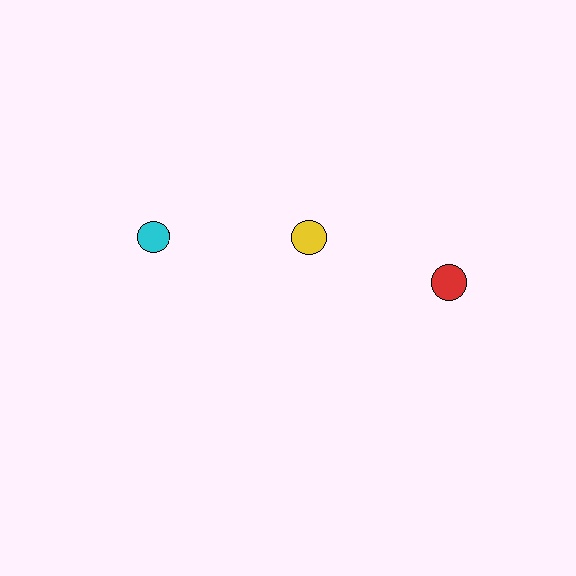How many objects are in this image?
There are 3 objects.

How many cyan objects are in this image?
There is 1 cyan object.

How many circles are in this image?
There are 3 circles.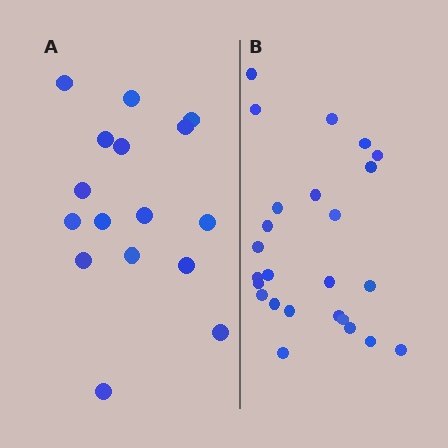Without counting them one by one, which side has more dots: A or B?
Region B (the right region) has more dots.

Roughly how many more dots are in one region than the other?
Region B has roughly 8 or so more dots than region A.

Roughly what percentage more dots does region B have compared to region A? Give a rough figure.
About 55% more.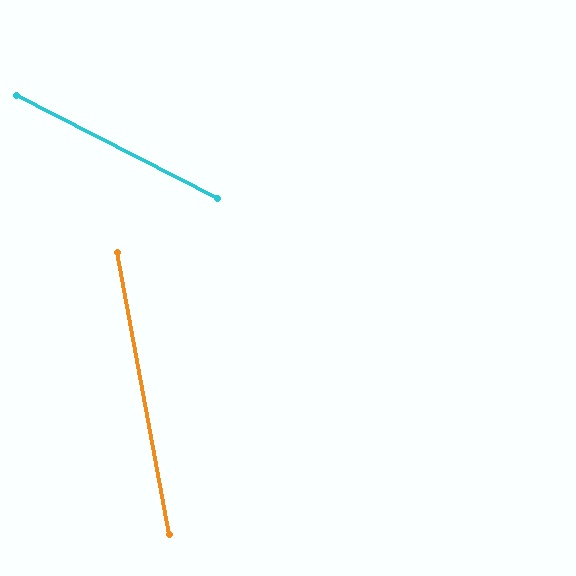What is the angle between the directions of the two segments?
Approximately 52 degrees.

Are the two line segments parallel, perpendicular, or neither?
Neither parallel nor perpendicular — they differ by about 52°.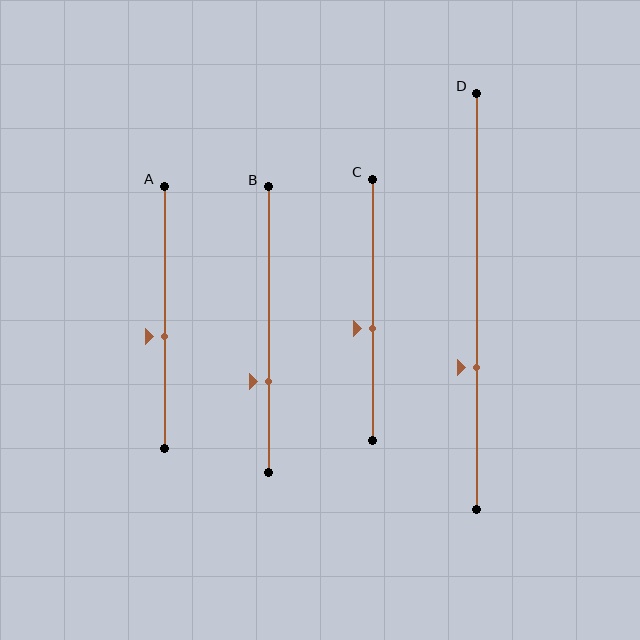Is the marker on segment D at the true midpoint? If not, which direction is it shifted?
No, the marker on segment D is shifted downward by about 16% of the segment length.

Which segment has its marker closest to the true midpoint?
Segment C has its marker closest to the true midpoint.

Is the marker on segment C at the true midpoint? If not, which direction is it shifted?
No, the marker on segment C is shifted downward by about 7% of the segment length.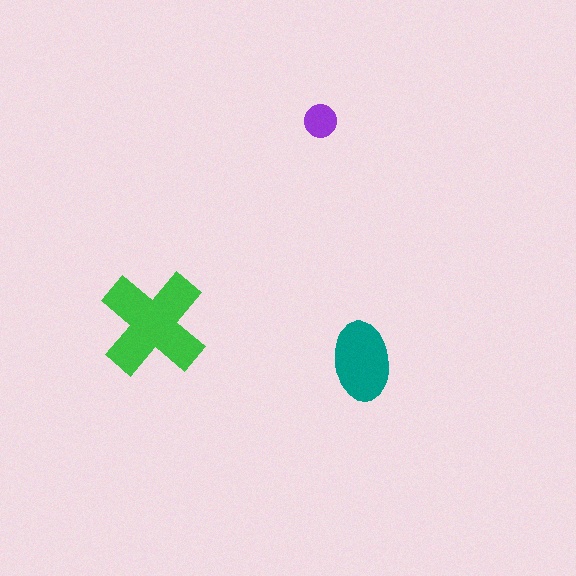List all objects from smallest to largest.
The purple circle, the teal ellipse, the green cross.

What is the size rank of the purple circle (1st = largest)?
3rd.